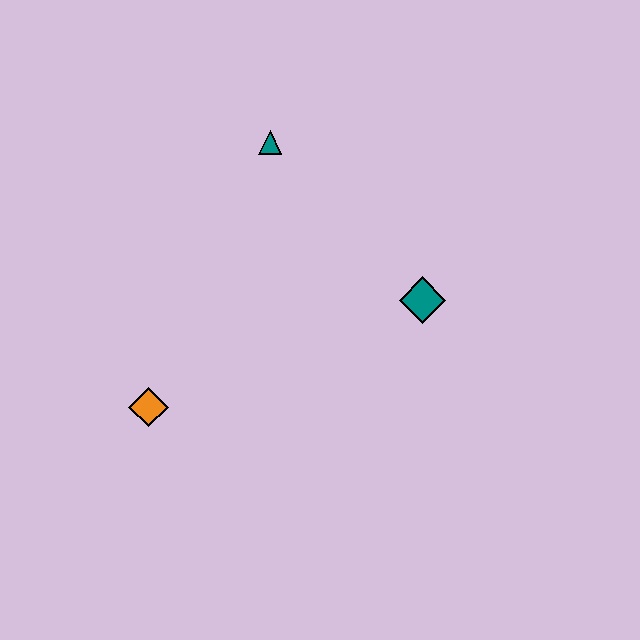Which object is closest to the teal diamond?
The teal triangle is closest to the teal diamond.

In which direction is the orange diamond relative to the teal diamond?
The orange diamond is to the left of the teal diamond.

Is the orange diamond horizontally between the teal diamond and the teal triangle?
No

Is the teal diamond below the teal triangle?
Yes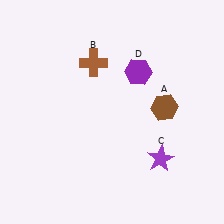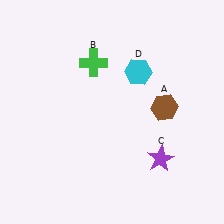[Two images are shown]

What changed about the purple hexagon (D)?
In Image 1, D is purple. In Image 2, it changed to cyan.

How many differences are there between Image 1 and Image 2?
There are 2 differences between the two images.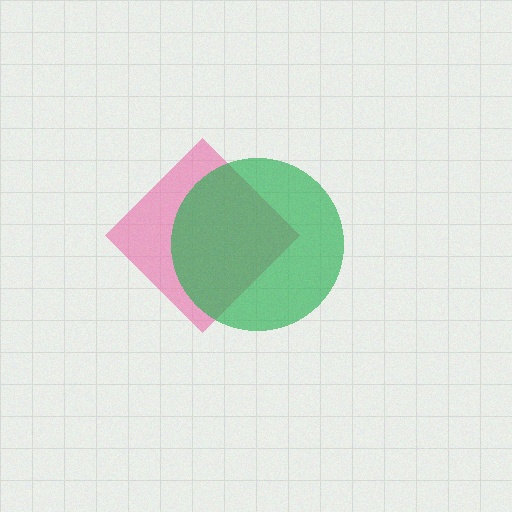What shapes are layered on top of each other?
The layered shapes are: a pink diamond, a green circle.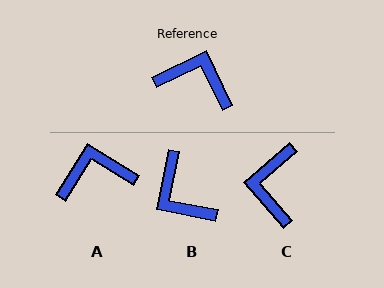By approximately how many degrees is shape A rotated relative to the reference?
Approximately 32 degrees counter-clockwise.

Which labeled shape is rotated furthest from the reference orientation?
B, about 143 degrees away.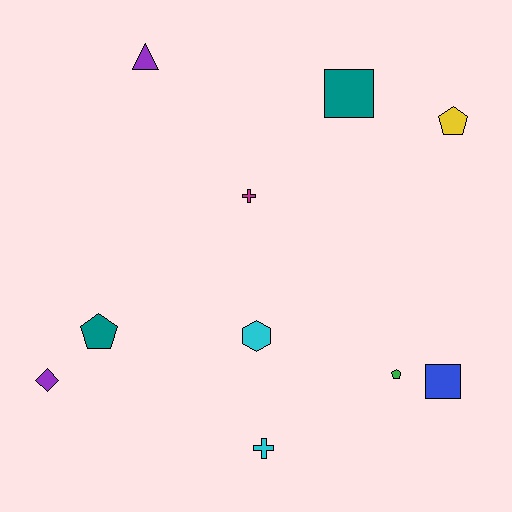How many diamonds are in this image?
There is 1 diamond.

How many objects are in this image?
There are 10 objects.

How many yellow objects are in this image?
There is 1 yellow object.